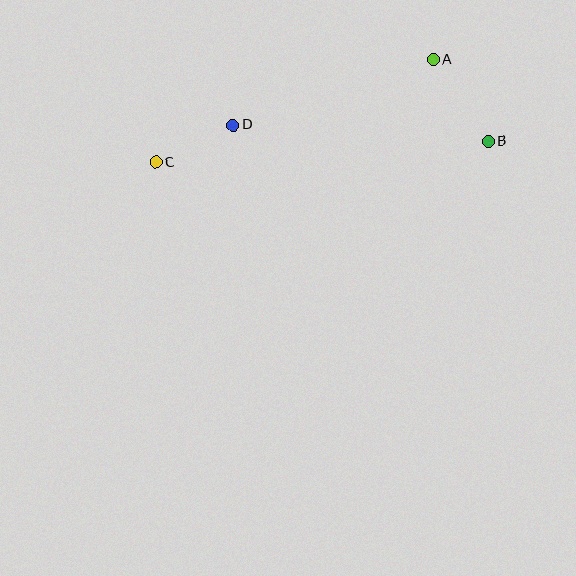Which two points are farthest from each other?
Points B and C are farthest from each other.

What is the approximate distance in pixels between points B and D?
The distance between B and D is approximately 256 pixels.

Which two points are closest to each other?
Points C and D are closest to each other.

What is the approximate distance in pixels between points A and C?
The distance between A and C is approximately 296 pixels.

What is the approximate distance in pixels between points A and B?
The distance between A and B is approximately 98 pixels.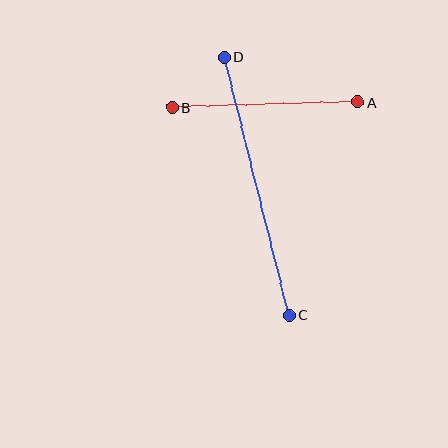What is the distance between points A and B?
The distance is approximately 186 pixels.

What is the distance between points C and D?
The distance is approximately 266 pixels.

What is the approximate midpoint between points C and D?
The midpoint is at approximately (257, 186) pixels.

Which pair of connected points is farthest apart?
Points C and D are farthest apart.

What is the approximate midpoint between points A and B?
The midpoint is at approximately (265, 105) pixels.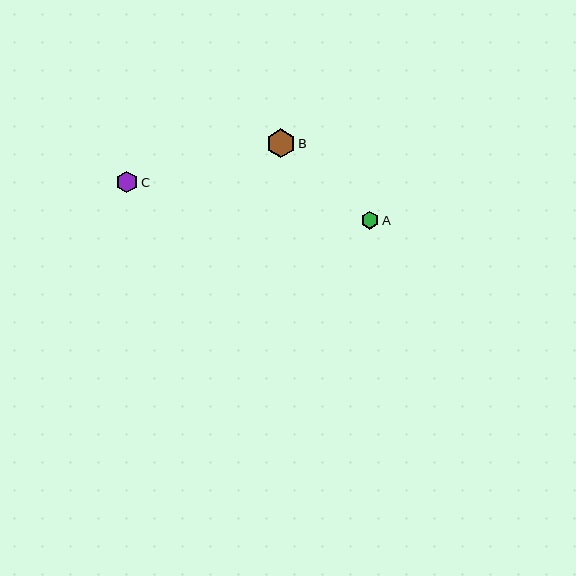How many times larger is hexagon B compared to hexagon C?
Hexagon B is approximately 1.3 times the size of hexagon C.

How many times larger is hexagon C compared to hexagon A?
Hexagon C is approximately 1.2 times the size of hexagon A.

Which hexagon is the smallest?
Hexagon A is the smallest with a size of approximately 18 pixels.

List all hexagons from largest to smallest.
From largest to smallest: B, C, A.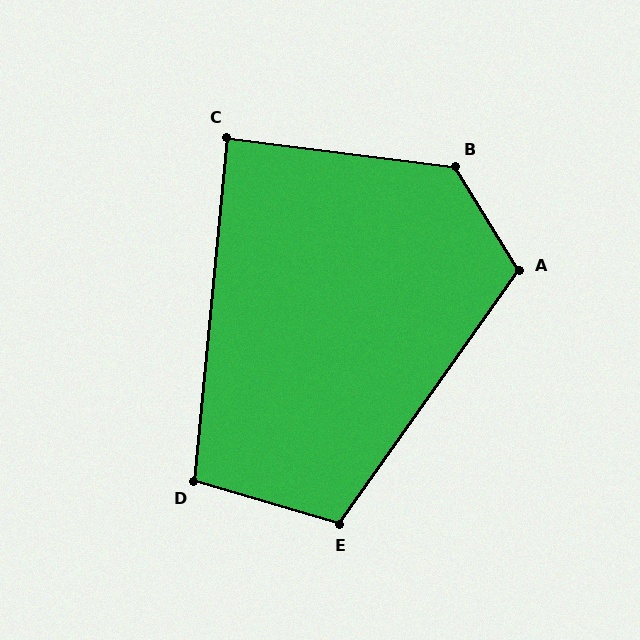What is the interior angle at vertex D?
Approximately 101 degrees (obtuse).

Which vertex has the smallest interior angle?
C, at approximately 88 degrees.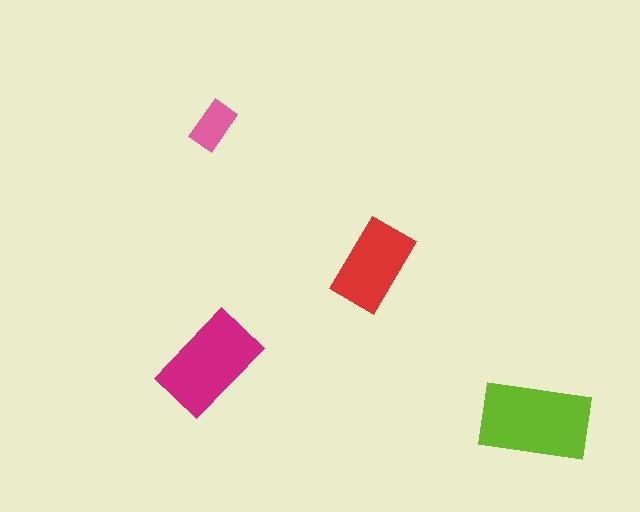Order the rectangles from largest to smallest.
the lime one, the magenta one, the red one, the pink one.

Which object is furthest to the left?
The magenta rectangle is leftmost.